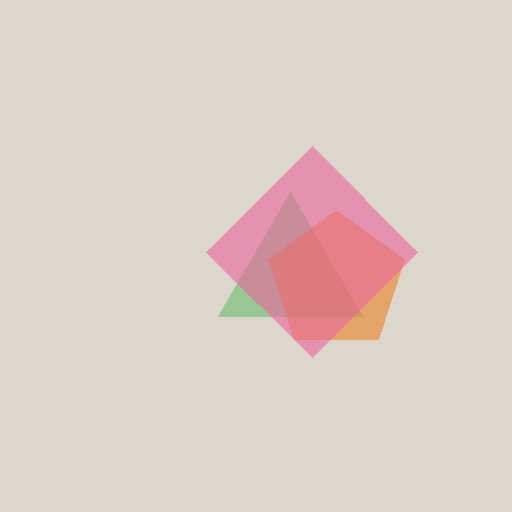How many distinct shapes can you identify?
There are 3 distinct shapes: a green triangle, an orange pentagon, a pink diamond.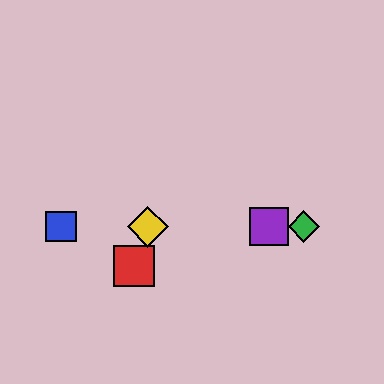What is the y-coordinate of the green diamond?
The green diamond is at y≈227.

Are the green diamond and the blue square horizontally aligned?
Yes, both are at y≈227.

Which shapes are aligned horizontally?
The blue square, the green diamond, the yellow diamond, the purple square are aligned horizontally.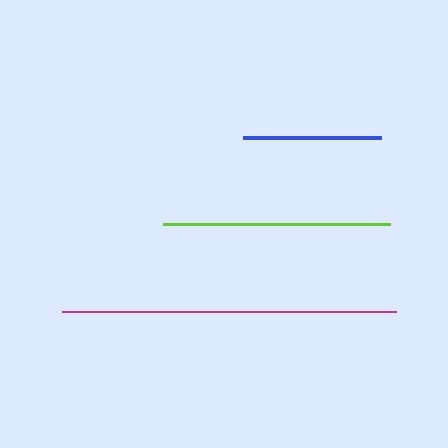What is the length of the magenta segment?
The magenta segment is approximately 334 pixels long.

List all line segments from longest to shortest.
From longest to shortest: magenta, lime, blue.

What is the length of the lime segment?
The lime segment is approximately 227 pixels long.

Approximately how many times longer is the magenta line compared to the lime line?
The magenta line is approximately 1.5 times the length of the lime line.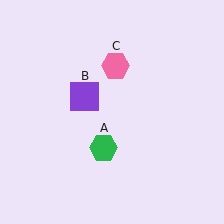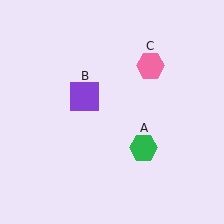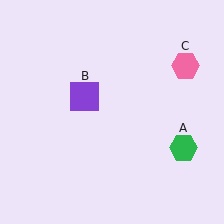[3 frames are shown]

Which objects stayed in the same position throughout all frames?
Purple square (object B) remained stationary.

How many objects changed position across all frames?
2 objects changed position: green hexagon (object A), pink hexagon (object C).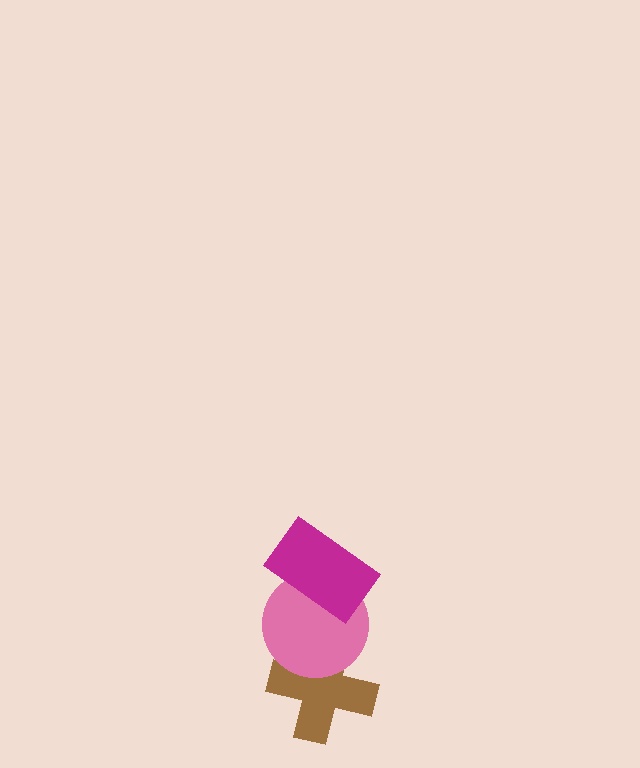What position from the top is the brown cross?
The brown cross is 3rd from the top.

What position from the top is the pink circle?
The pink circle is 2nd from the top.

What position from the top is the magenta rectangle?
The magenta rectangle is 1st from the top.